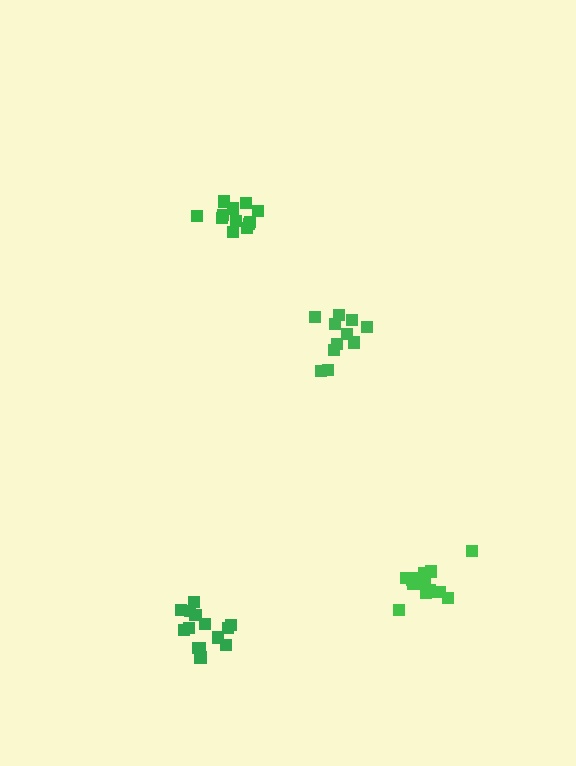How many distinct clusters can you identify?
There are 4 distinct clusters.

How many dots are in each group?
Group 1: 14 dots, Group 2: 12 dots, Group 3: 16 dots, Group 4: 11 dots (53 total).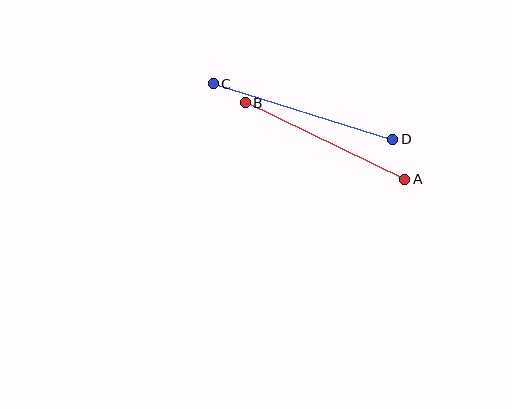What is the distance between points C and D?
The distance is approximately 188 pixels.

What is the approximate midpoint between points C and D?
The midpoint is at approximately (303, 112) pixels.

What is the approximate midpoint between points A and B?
The midpoint is at approximately (325, 141) pixels.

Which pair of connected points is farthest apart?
Points C and D are farthest apart.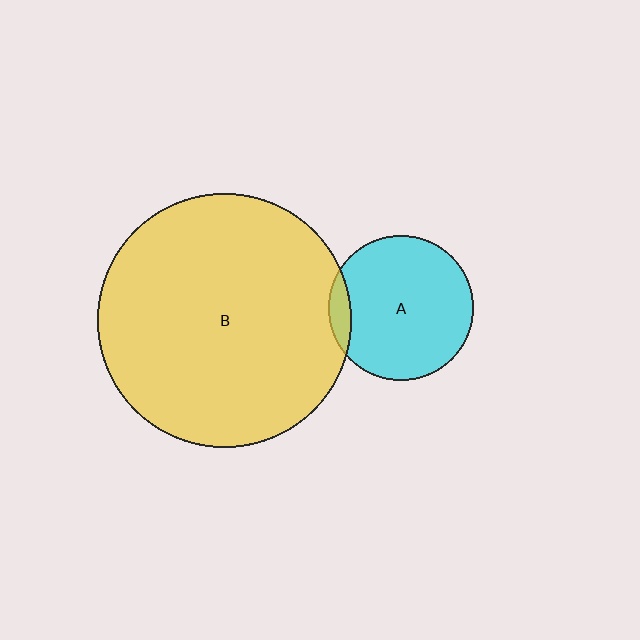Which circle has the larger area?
Circle B (yellow).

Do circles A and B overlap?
Yes.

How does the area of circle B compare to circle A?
Approximately 3.1 times.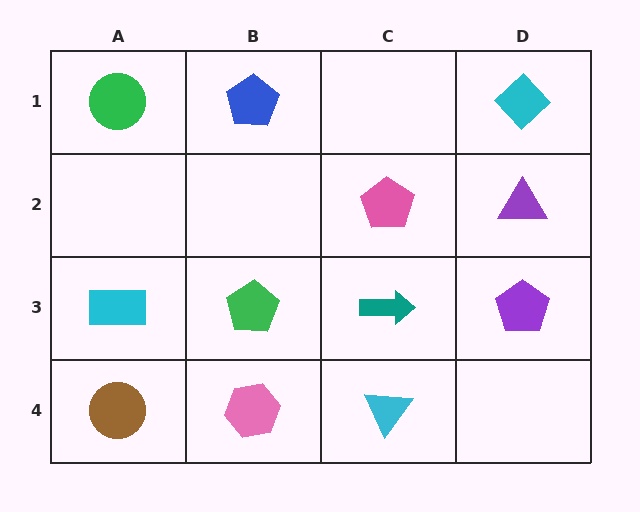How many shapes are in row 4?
3 shapes.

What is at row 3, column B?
A green pentagon.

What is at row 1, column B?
A blue pentagon.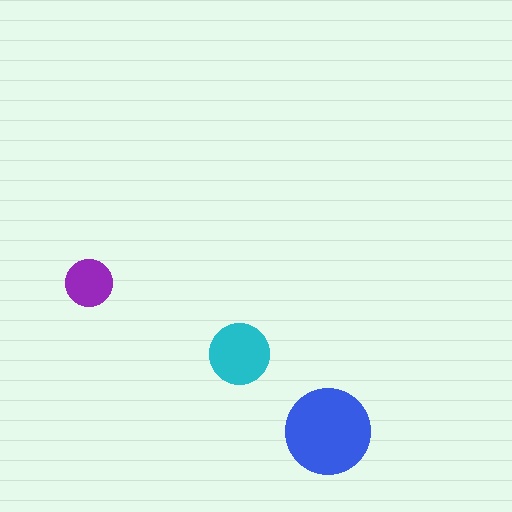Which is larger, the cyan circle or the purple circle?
The cyan one.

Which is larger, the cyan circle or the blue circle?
The blue one.